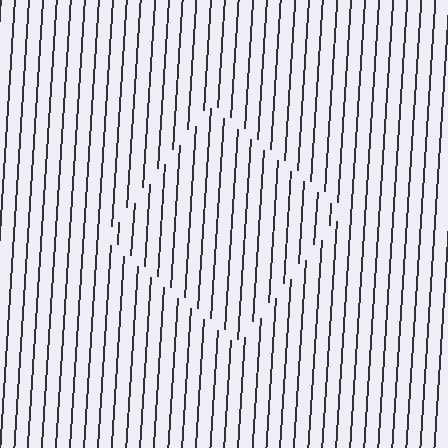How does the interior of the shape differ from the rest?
The interior of the shape contains the same grating, shifted by half a period — the contour is defined by the phase discontinuity where line-ends from the inner and outer gratings abut.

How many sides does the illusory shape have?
4 sides — the line-ends trace a square.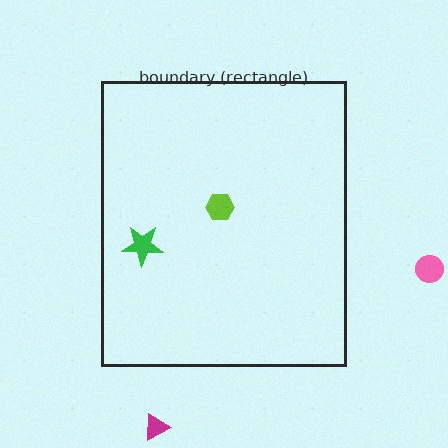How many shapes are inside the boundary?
2 inside, 2 outside.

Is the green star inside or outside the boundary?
Inside.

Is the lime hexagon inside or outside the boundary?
Inside.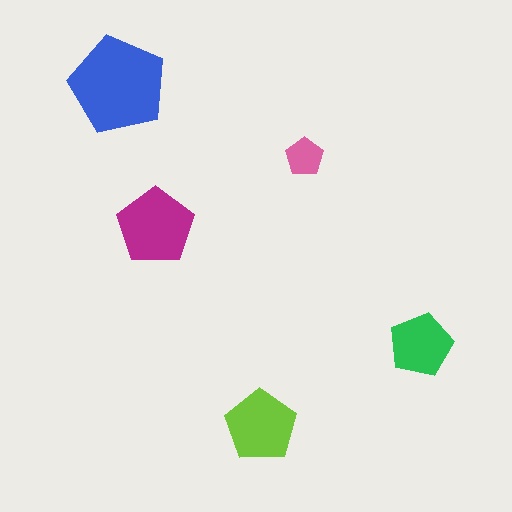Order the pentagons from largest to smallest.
the blue one, the magenta one, the lime one, the green one, the pink one.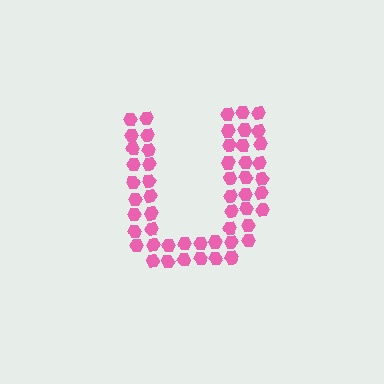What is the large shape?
The large shape is the letter U.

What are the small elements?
The small elements are hexagons.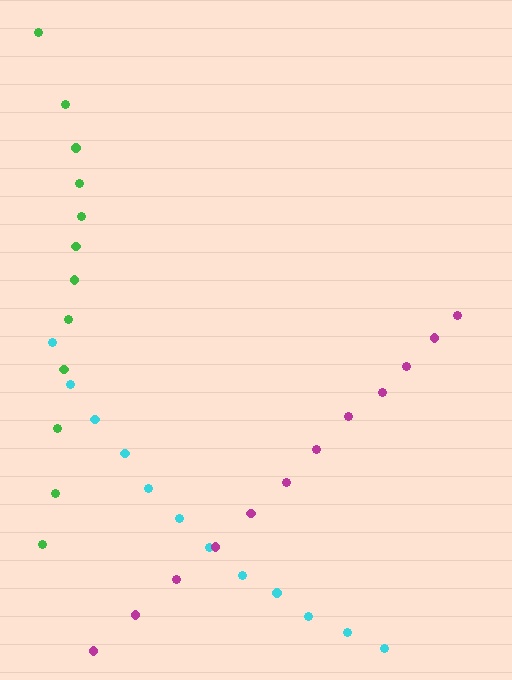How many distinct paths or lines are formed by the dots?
There are 3 distinct paths.